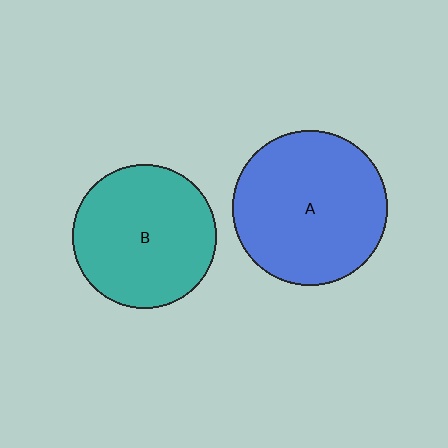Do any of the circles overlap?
No, none of the circles overlap.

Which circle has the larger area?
Circle A (blue).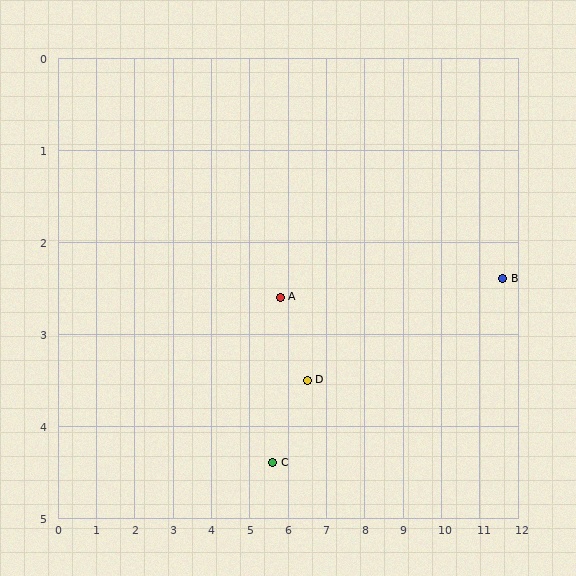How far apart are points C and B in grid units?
Points C and B are about 6.3 grid units apart.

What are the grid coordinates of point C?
Point C is at approximately (5.6, 4.4).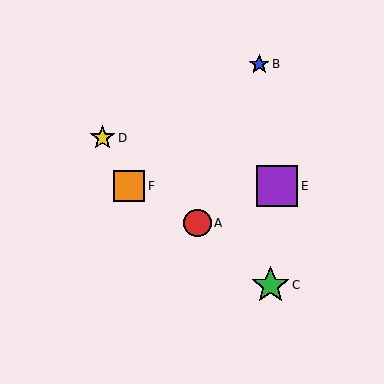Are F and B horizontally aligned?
No, F is at y≈186 and B is at y≈64.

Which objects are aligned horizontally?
Objects E, F are aligned horizontally.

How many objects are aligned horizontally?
2 objects (E, F) are aligned horizontally.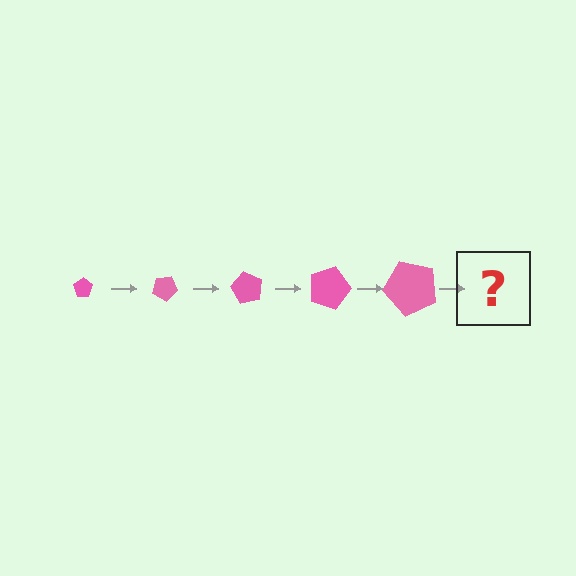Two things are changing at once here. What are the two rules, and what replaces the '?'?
The two rules are that the pentagon grows larger each step and it rotates 30 degrees each step. The '?' should be a pentagon, larger than the previous one and rotated 150 degrees from the start.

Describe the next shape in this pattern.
It should be a pentagon, larger than the previous one and rotated 150 degrees from the start.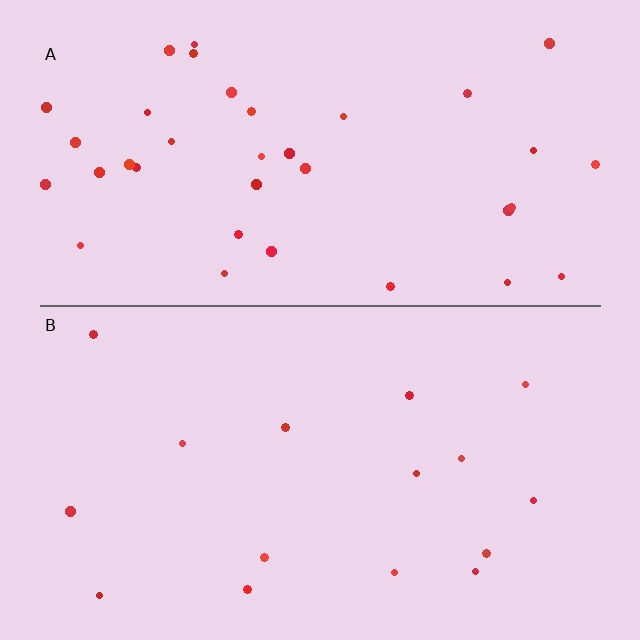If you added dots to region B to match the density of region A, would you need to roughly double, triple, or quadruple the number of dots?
Approximately double.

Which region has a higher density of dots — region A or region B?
A (the top).